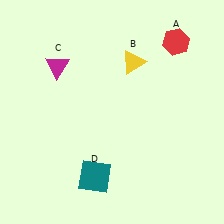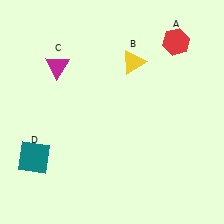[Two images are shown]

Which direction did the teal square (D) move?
The teal square (D) moved left.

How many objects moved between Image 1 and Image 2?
1 object moved between the two images.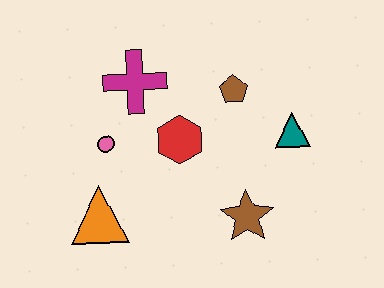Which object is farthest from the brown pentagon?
The orange triangle is farthest from the brown pentagon.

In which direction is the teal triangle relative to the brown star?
The teal triangle is above the brown star.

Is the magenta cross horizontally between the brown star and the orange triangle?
Yes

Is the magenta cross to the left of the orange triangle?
No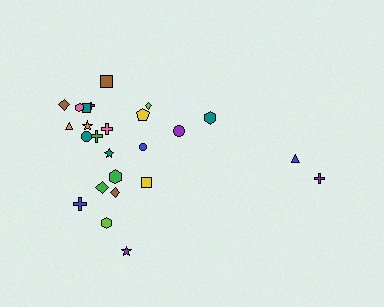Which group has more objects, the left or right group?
The left group.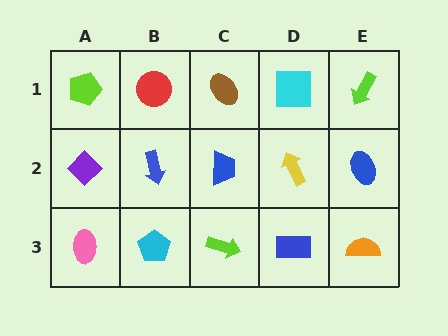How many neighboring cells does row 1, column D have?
3.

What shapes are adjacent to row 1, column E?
A blue ellipse (row 2, column E), a cyan square (row 1, column D).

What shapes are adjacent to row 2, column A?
A lime pentagon (row 1, column A), a pink ellipse (row 3, column A), a blue arrow (row 2, column B).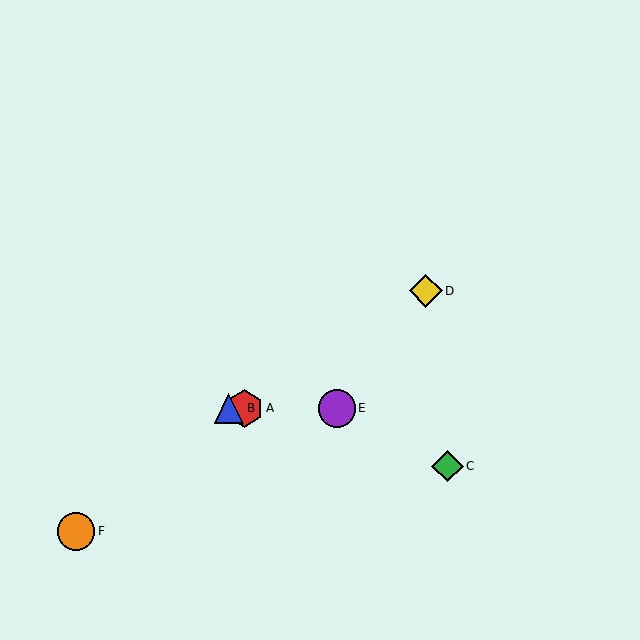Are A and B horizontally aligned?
Yes, both are at y≈408.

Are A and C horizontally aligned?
No, A is at y≈408 and C is at y≈466.